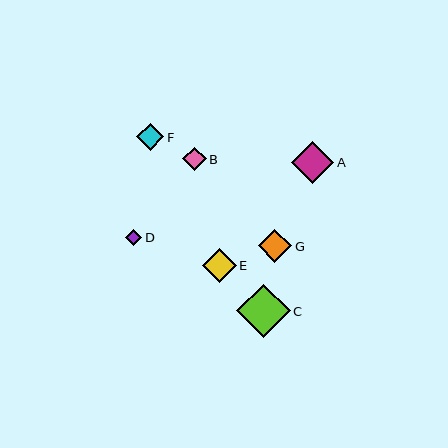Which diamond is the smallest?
Diamond D is the smallest with a size of approximately 16 pixels.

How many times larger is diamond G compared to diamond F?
Diamond G is approximately 1.2 times the size of diamond F.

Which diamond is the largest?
Diamond C is the largest with a size of approximately 54 pixels.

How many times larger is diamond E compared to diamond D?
Diamond E is approximately 2.1 times the size of diamond D.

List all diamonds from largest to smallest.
From largest to smallest: C, A, E, G, F, B, D.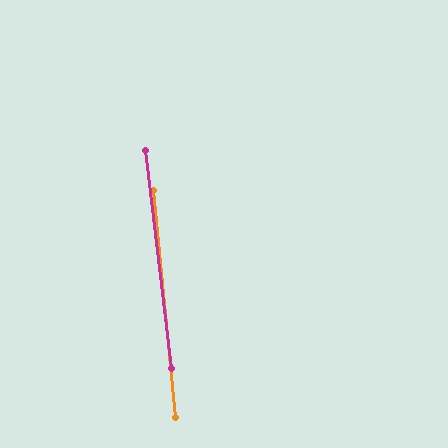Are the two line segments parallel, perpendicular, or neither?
Parallel — their directions differ by only 1.0°.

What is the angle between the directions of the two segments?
Approximately 1 degree.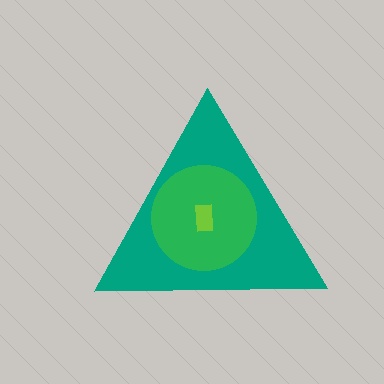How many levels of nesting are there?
3.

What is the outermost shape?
The teal triangle.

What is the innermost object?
The lime rectangle.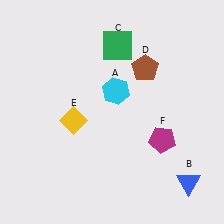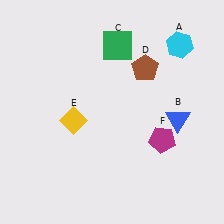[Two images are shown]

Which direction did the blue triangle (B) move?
The blue triangle (B) moved up.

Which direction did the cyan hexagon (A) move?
The cyan hexagon (A) moved right.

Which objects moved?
The objects that moved are: the cyan hexagon (A), the blue triangle (B).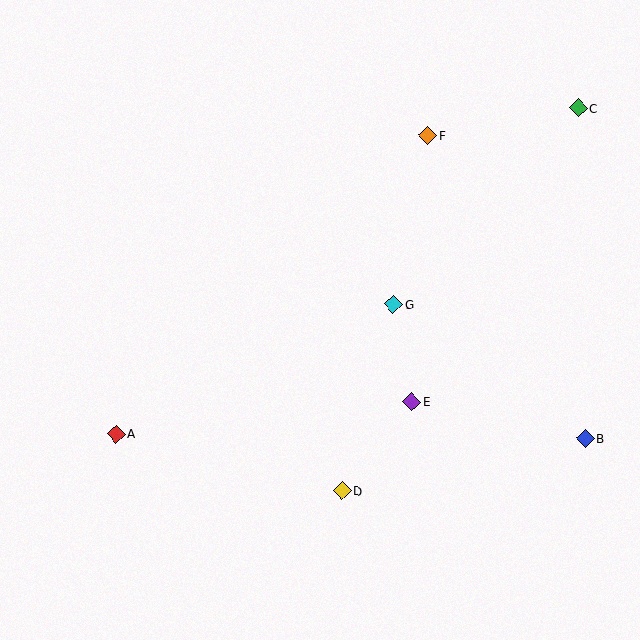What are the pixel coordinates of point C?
Point C is at (578, 108).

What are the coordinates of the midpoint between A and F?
The midpoint between A and F is at (272, 285).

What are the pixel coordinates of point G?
Point G is at (394, 304).